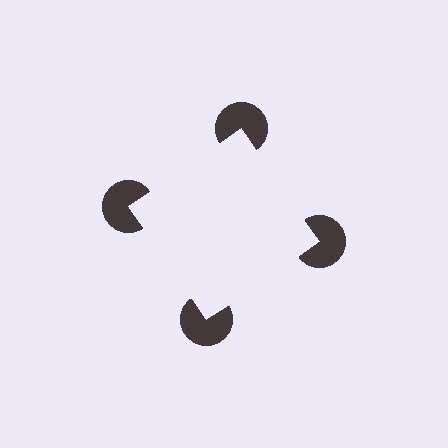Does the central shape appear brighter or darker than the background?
It typically appears slightly brighter than the background, even though no actual brightness change is drawn.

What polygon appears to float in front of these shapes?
An illusory square — its edges are inferred from the aligned wedge cuts in the pac-man discs, not physically drawn.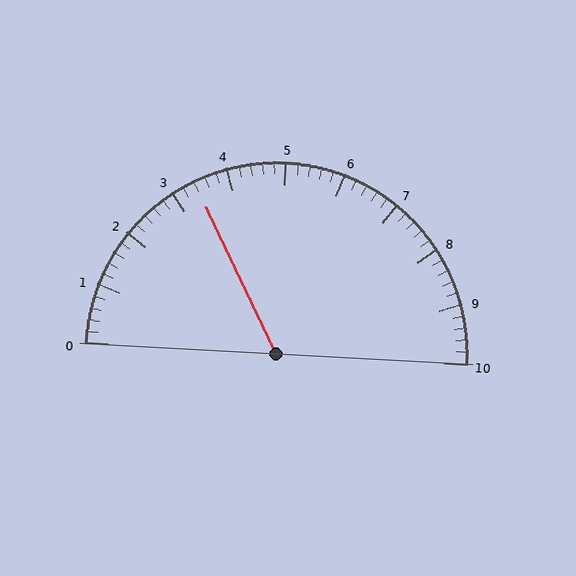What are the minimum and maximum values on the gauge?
The gauge ranges from 0 to 10.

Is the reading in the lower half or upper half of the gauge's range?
The reading is in the lower half of the range (0 to 10).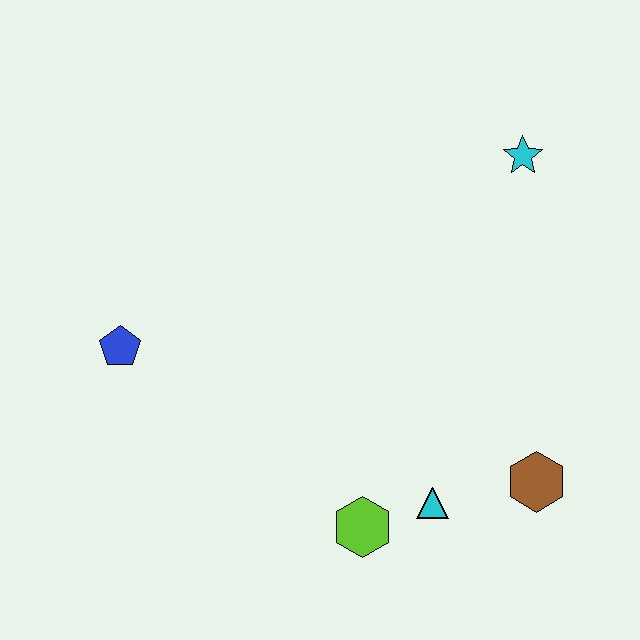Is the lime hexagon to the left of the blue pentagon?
No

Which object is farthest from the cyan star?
The blue pentagon is farthest from the cyan star.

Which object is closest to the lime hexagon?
The cyan triangle is closest to the lime hexagon.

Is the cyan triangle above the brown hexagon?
No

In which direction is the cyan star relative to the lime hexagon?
The cyan star is above the lime hexagon.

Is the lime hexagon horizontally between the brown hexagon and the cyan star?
No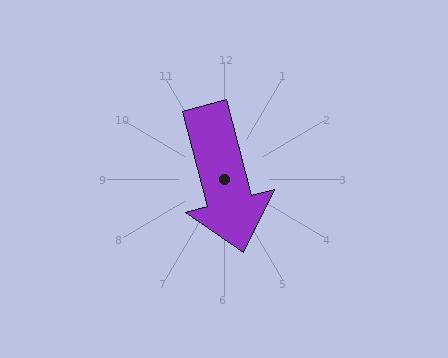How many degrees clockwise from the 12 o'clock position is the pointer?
Approximately 165 degrees.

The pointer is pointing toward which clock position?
Roughly 5 o'clock.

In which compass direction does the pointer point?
South.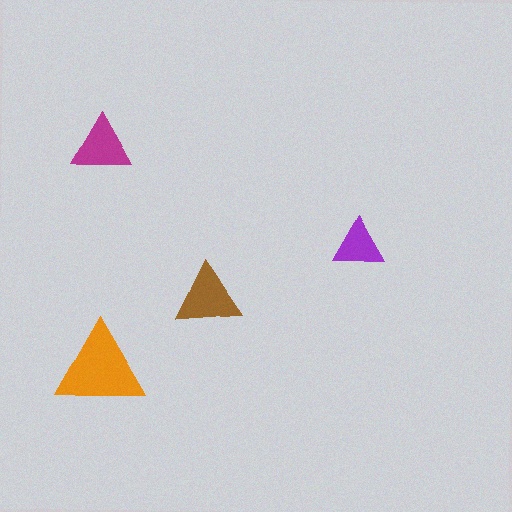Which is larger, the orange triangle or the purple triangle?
The orange one.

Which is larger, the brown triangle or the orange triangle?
The orange one.